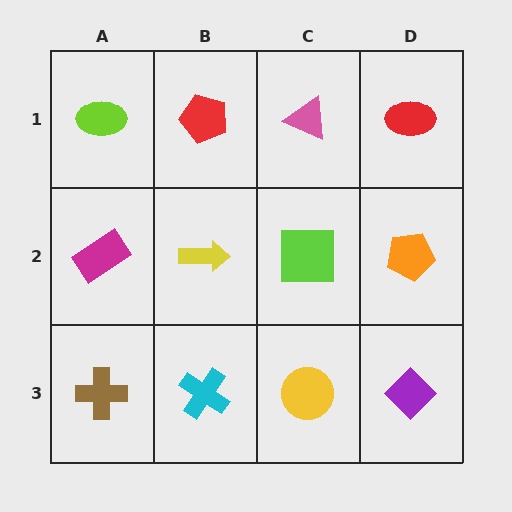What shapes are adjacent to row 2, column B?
A red pentagon (row 1, column B), a cyan cross (row 3, column B), a magenta rectangle (row 2, column A), a lime square (row 2, column C).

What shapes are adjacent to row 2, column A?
A lime ellipse (row 1, column A), a brown cross (row 3, column A), a yellow arrow (row 2, column B).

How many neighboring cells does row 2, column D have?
3.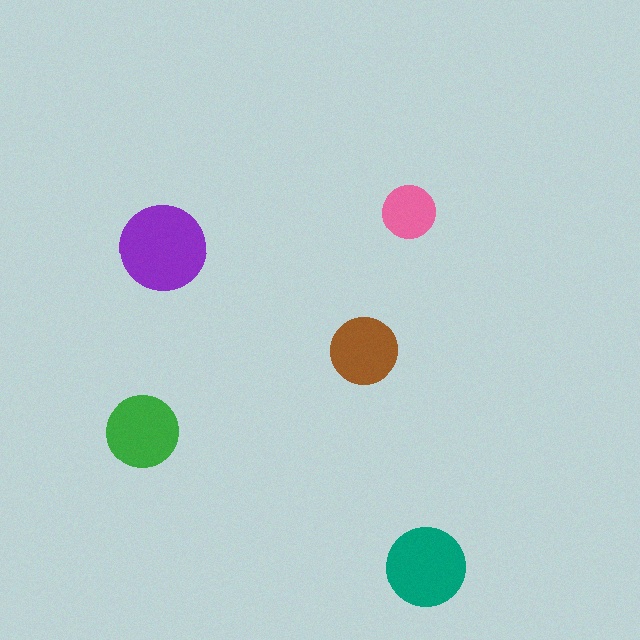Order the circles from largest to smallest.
the purple one, the teal one, the green one, the brown one, the pink one.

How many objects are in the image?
There are 5 objects in the image.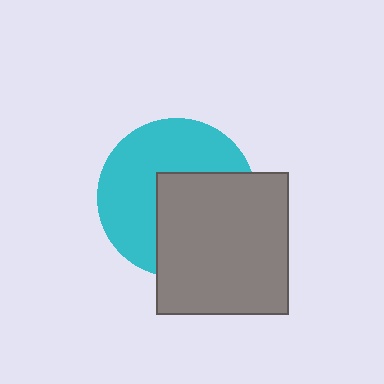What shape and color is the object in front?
The object in front is a gray rectangle.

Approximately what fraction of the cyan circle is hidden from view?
Roughly 46% of the cyan circle is hidden behind the gray rectangle.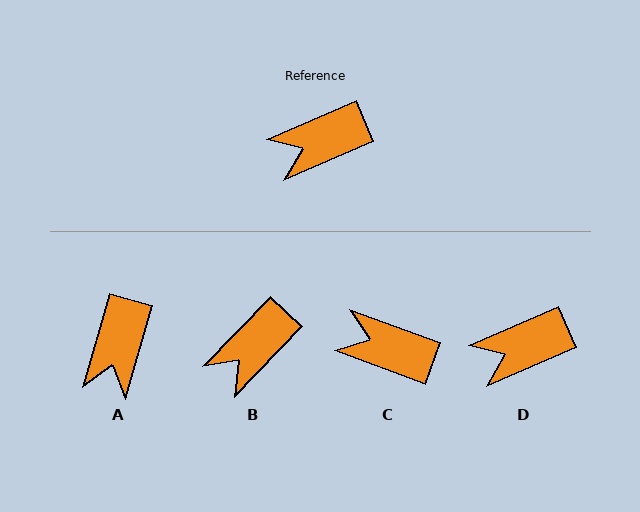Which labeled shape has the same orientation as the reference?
D.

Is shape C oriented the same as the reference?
No, it is off by about 44 degrees.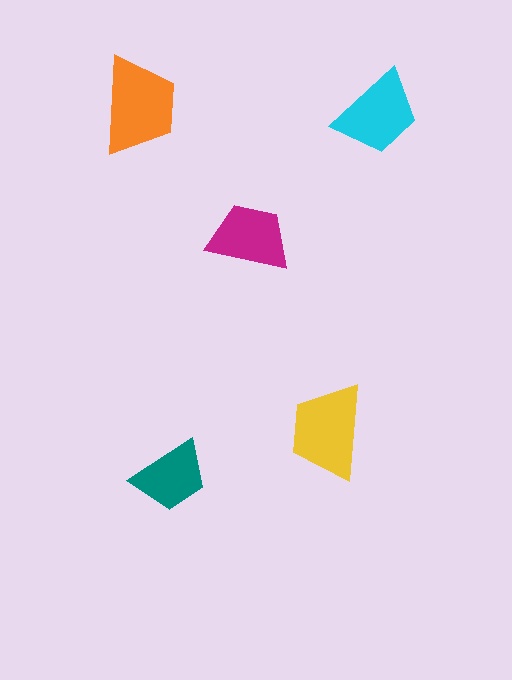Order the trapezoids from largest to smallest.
the orange one, the yellow one, the cyan one, the magenta one, the teal one.